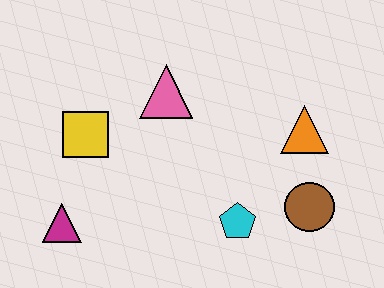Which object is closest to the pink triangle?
The yellow square is closest to the pink triangle.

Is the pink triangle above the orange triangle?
Yes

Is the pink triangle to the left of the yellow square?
No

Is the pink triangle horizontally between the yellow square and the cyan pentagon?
Yes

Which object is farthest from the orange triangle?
The magenta triangle is farthest from the orange triangle.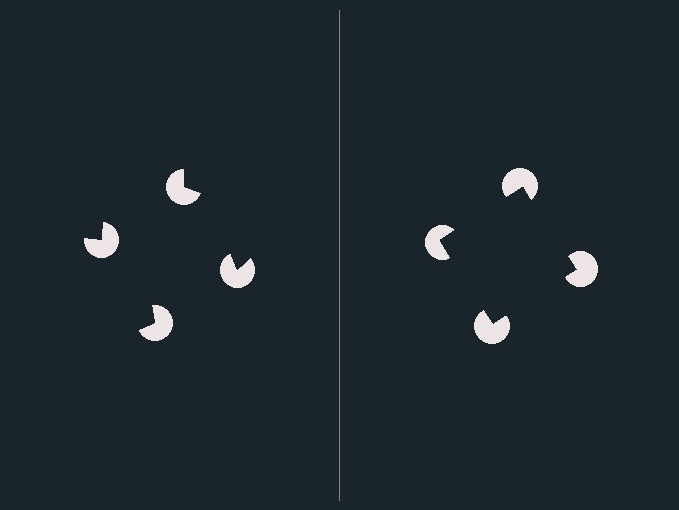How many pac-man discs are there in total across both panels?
8 — 4 on each side.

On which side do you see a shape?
An illusory square appears on the right side. On the left side the wedge cuts are rotated, so no coherent shape forms.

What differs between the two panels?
The pac-man discs are positioned identically on both sides; only the wedge orientations differ. On the right they align to a square; on the left they are misaligned.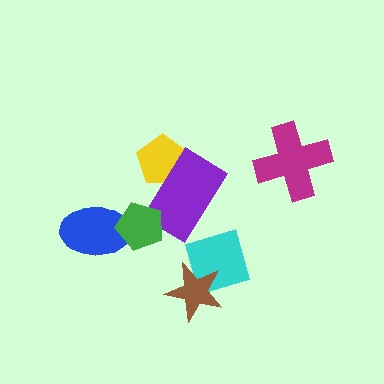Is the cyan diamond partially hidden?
Yes, it is partially covered by another shape.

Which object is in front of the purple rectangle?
The green pentagon is in front of the purple rectangle.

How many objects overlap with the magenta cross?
0 objects overlap with the magenta cross.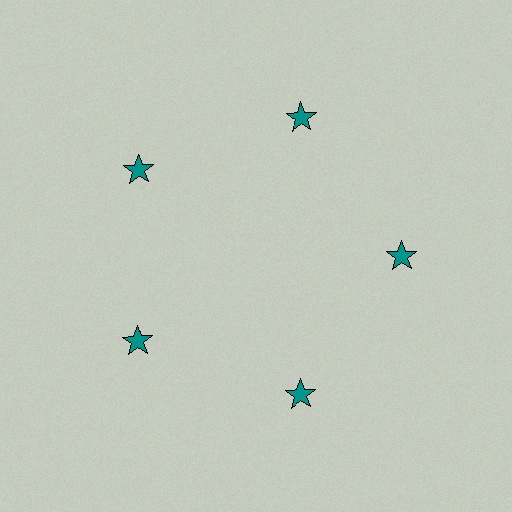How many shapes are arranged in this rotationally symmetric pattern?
There are 5 shapes, arranged in 5 groups of 1.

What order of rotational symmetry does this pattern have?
This pattern has 5-fold rotational symmetry.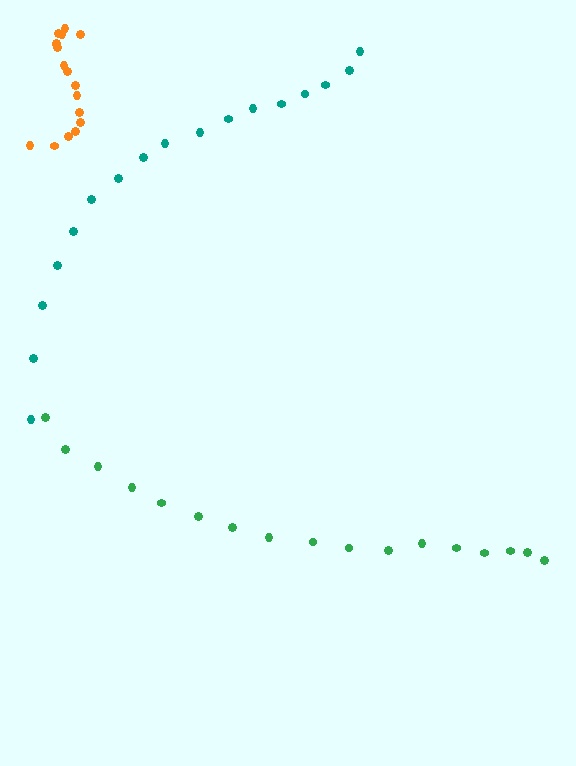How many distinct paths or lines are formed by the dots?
There are 3 distinct paths.